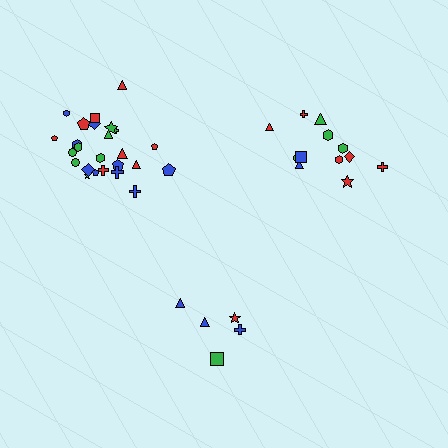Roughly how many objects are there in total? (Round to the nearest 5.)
Roughly 40 objects in total.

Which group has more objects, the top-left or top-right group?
The top-left group.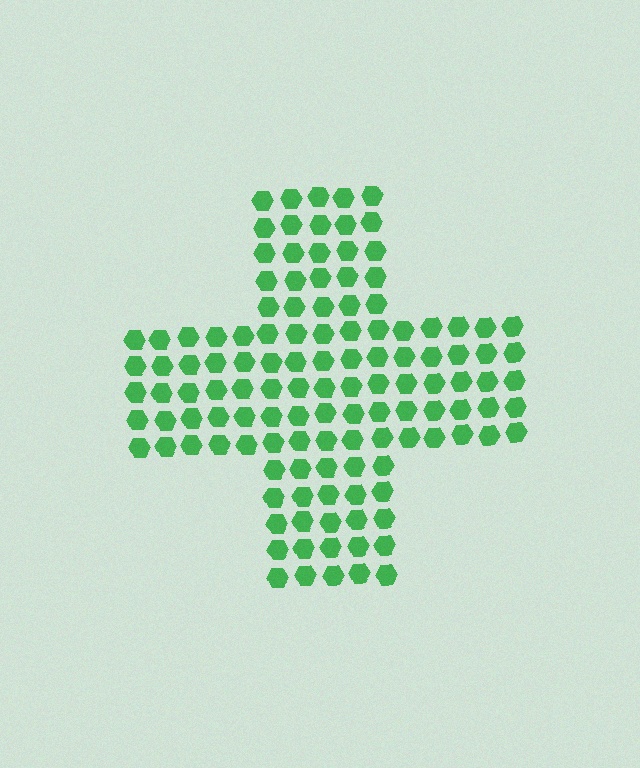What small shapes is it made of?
It is made of small hexagons.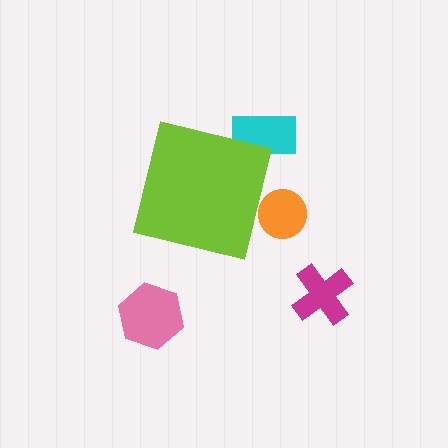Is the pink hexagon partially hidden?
No, the pink hexagon is fully visible.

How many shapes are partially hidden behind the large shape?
2 shapes are partially hidden.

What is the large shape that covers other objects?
A lime square.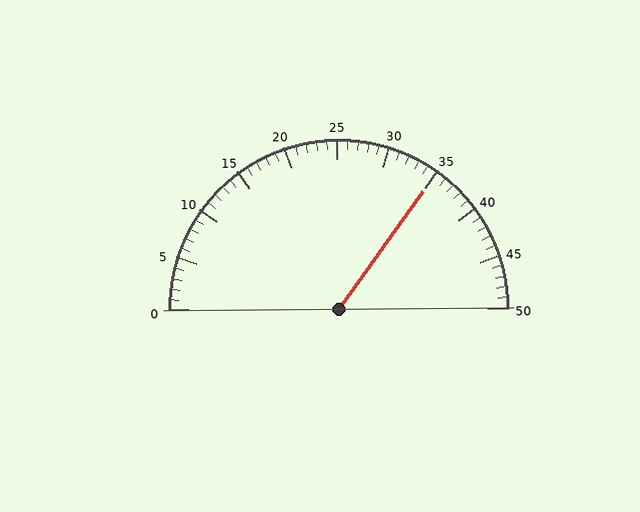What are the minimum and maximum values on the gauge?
The gauge ranges from 0 to 50.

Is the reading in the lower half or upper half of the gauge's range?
The reading is in the upper half of the range (0 to 50).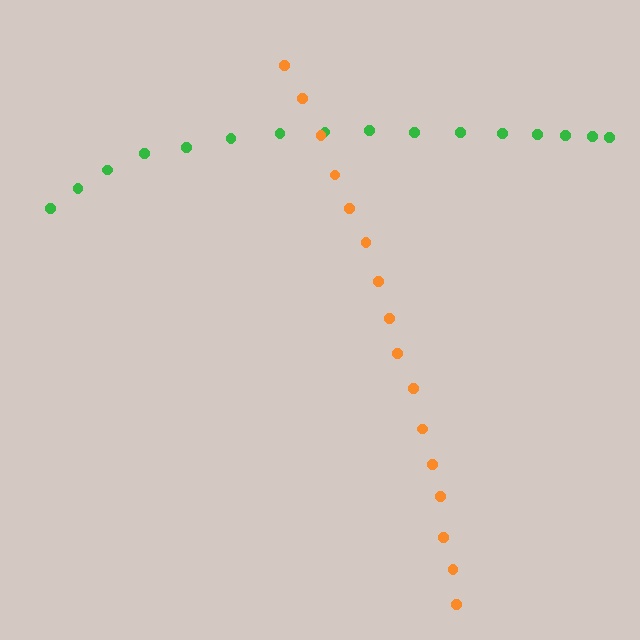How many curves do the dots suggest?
There are 2 distinct paths.